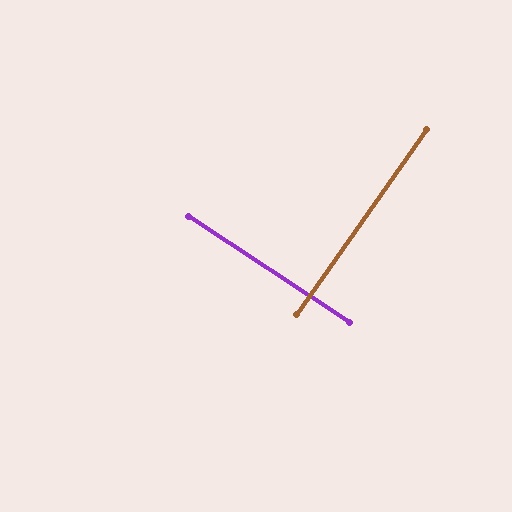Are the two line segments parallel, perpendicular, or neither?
Perpendicular — they meet at approximately 88°.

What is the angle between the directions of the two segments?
Approximately 88 degrees.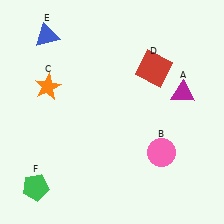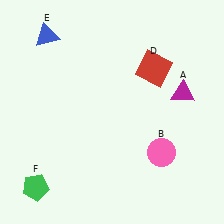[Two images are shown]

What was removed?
The orange star (C) was removed in Image 2.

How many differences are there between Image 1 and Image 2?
There is 1 difference between the two images.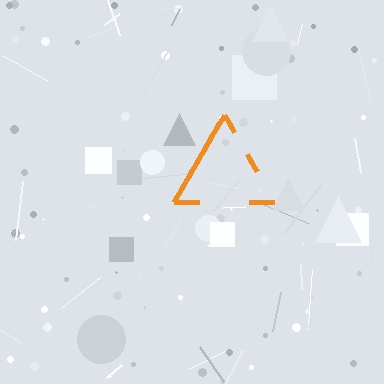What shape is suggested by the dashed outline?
The dashed outline suggests a triangle.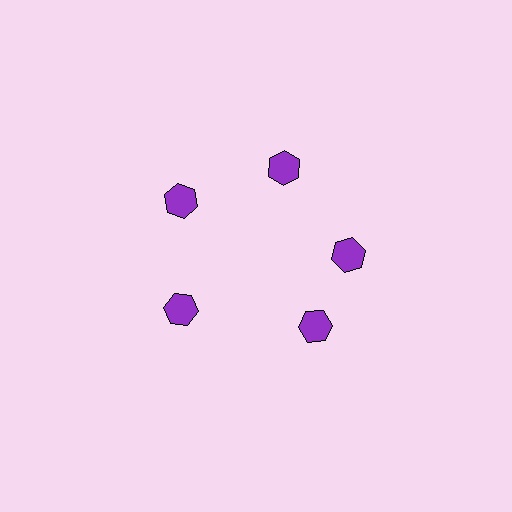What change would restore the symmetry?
The symmetry would be restored by rotating it back into even spacing with its neighbors so that all 5 hexagons sit at equal angles and equal distance from the center.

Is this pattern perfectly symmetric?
No. The 5 purple hexagons are arranged in a ring, but one element near the 5 o'clock position is rotated out of alignment along the ring, breaking the 5-fold rotational symmetry.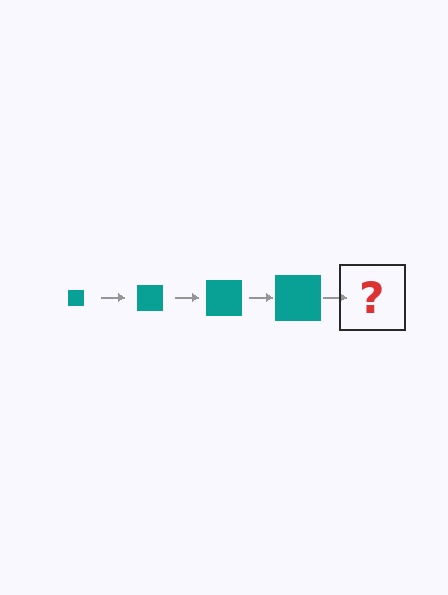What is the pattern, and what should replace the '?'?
The pattern is that the square gets progressively larger each step. The '?' should be a teal square, larger than the previous one.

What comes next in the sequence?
The next element should be a teal square, larger than the previous one.